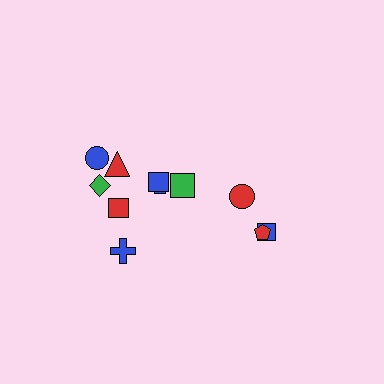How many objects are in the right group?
There are 4 objects.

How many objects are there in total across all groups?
There are 11 objects.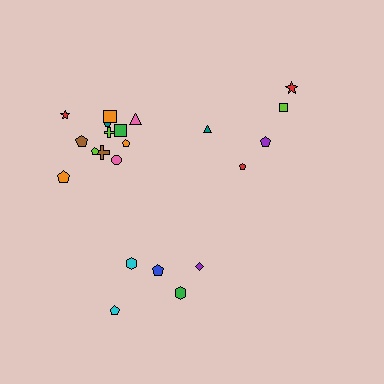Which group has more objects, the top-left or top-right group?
The top-left group.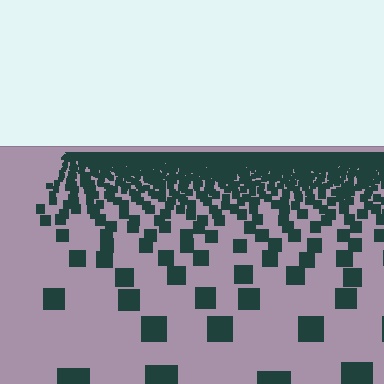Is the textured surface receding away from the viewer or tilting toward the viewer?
The surface is receding away from the viewer. Texture elements get smaller and denser toward the top.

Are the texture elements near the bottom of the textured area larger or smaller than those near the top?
Larger. Near the bottom, elements are closer to the viewer and appear at a bigger on-screen size.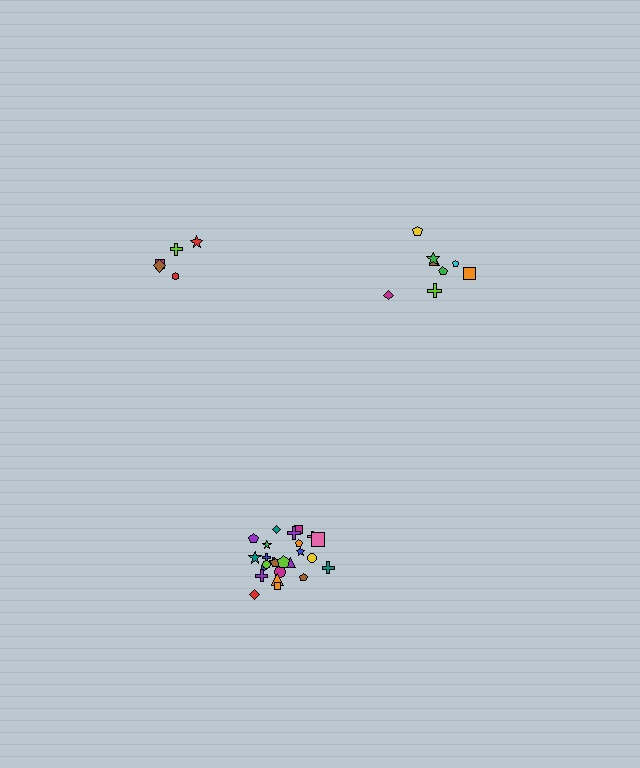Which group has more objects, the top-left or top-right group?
The top-right group.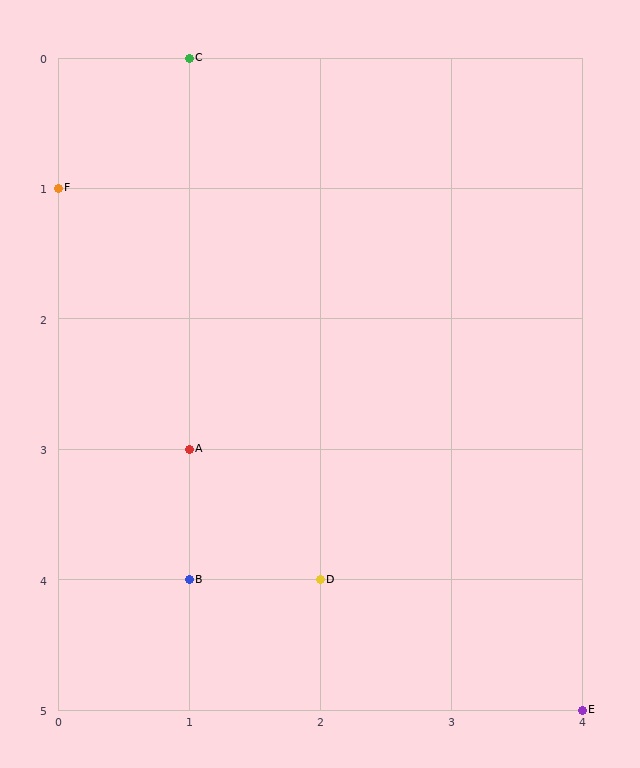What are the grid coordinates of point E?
Point E is at grid coordinates (4, 5).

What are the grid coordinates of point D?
Point D is at grid coordinates (2, 4).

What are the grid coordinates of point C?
Point C is at grid coordinates (1, 0).